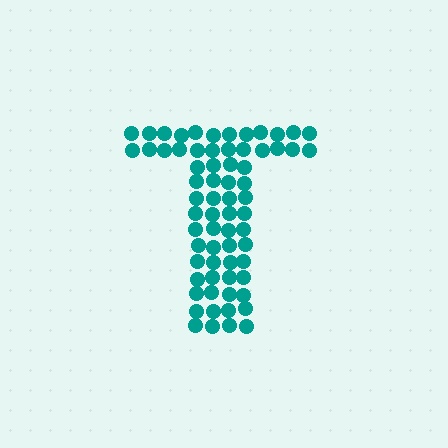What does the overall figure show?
The overall figure shows the letter T.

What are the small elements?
The small elements are circles.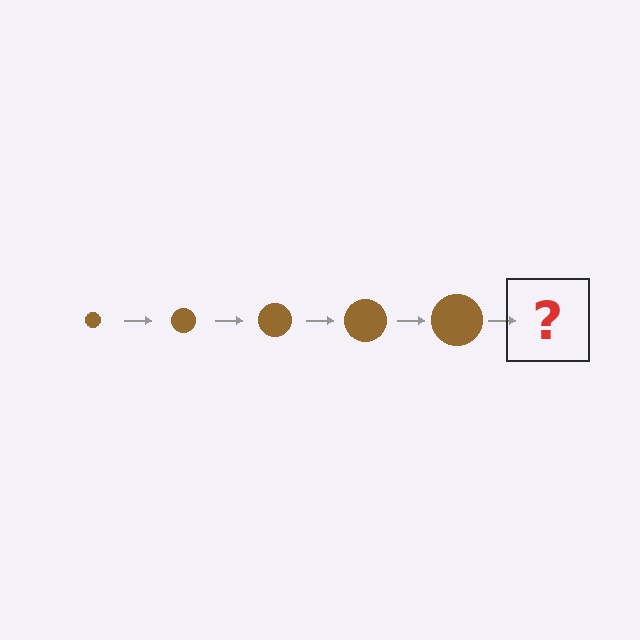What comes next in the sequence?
The next element should be a brown circle, larger than the previous one.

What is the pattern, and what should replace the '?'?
The pattern is that the circle gets progressively larger each step. The '?' should be a brown circle, larger than the previous one.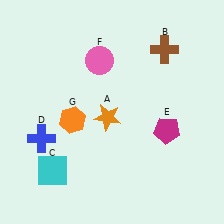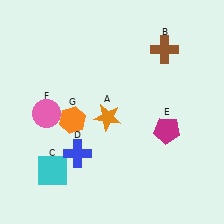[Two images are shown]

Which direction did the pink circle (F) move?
The pink circle (F) moved down.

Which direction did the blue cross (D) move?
The blue cross (D) moved right.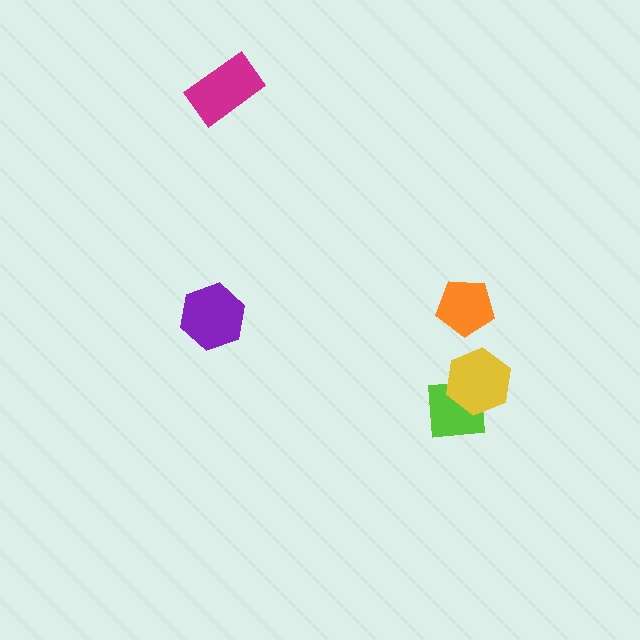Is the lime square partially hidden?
Yes, it is partially covered by another shape.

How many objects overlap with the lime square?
1 object overlaps with the lime square.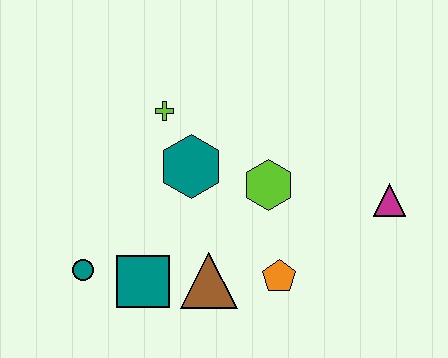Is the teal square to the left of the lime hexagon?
Yes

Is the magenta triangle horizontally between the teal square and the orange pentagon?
No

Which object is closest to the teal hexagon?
The lime cross is closest to the teal hexagon.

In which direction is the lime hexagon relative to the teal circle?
The lime hexagon is to the right of the teal circle.